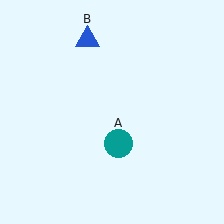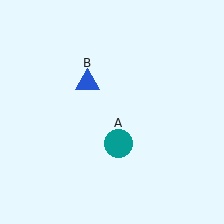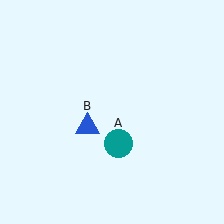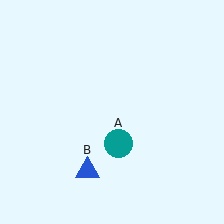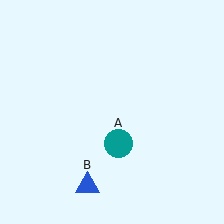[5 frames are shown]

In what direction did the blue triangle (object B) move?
The blue triangle (object B) moved down.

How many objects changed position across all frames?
1 object changed position: blue triangle (object B).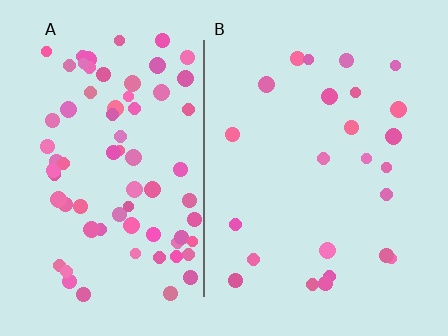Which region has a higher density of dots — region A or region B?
A (the left).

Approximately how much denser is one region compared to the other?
Approximately 3.0× — region A over region B.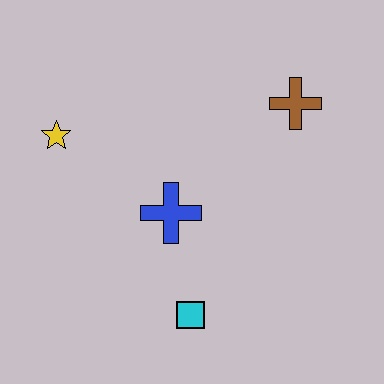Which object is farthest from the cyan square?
The brown cross is farthest from the cyan square.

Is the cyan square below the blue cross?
Yes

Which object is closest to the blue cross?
The cyan square is closest to the blue cross.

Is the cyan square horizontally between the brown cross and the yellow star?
Yes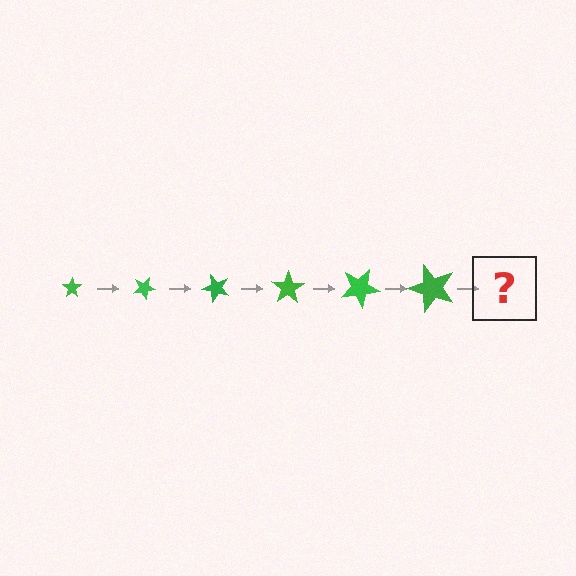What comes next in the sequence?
The next element should be a star, larger than the previous one and rotated 150 degrees from the start.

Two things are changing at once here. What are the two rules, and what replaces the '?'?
The two rules are that the star grows larger each step and it rotates 25 degrees each step. The '?' should be a star, larger than the previous one and rotated 150 degrees from the start.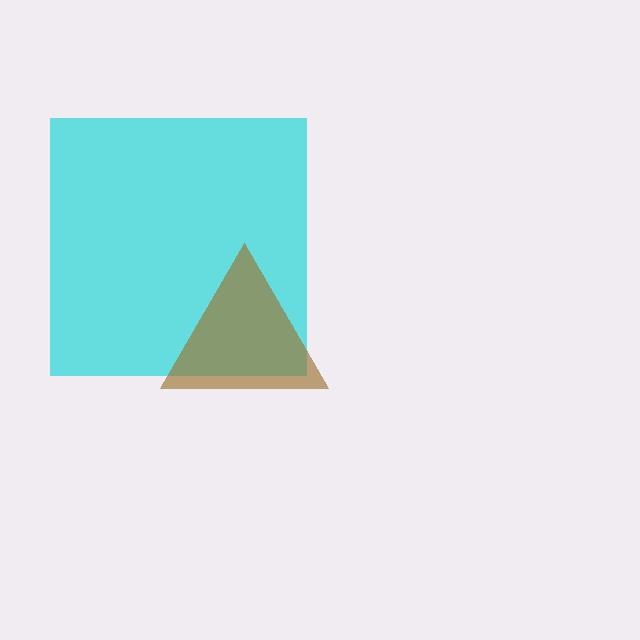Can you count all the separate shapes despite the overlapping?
Yes, there are 2 separate shapes.